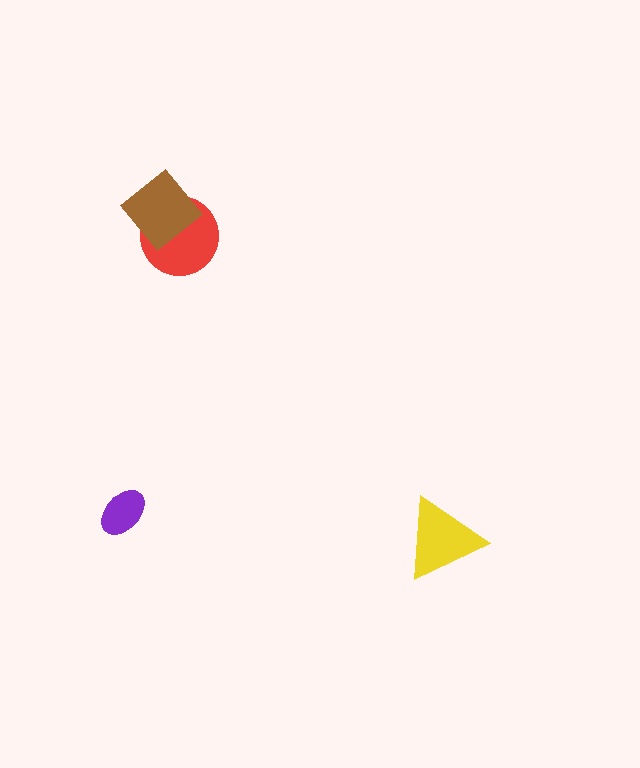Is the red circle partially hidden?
Yes, it is partially covered by another shape.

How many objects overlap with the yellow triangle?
0 objects overlap with the yellow triangle.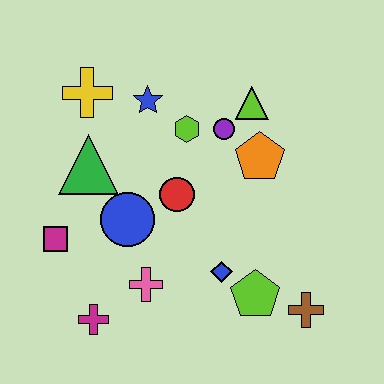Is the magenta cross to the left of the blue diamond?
Yes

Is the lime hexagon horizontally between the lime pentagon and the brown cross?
No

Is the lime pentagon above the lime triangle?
No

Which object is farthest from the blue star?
The brown cross is farthest from the blue star.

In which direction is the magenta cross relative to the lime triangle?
The magenta cross is below the lime triangle.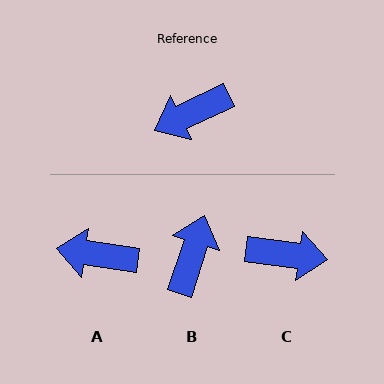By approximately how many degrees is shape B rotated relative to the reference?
Approximately 133 degrees clockwise.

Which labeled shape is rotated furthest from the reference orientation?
C, about 147 degrees away.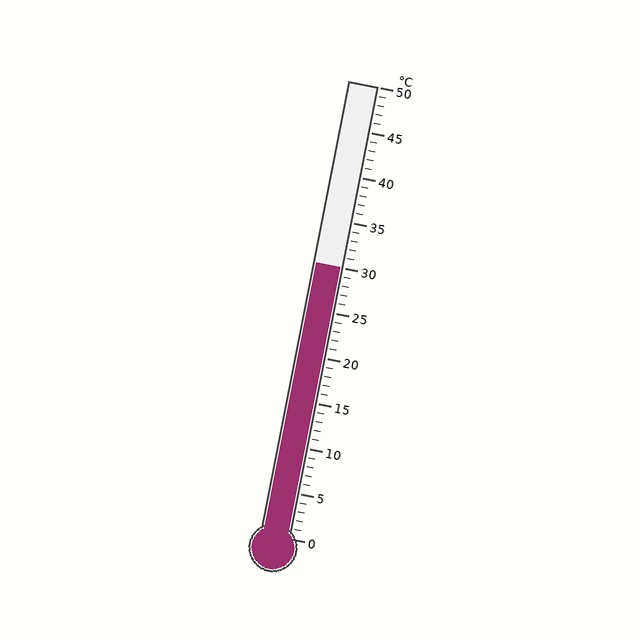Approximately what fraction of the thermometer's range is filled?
The thermometer is filled to approximately 60% of its range.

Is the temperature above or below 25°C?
The temperature is above 25°C.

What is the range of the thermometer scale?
The thermometer scale ranges from 0°C to 50°C.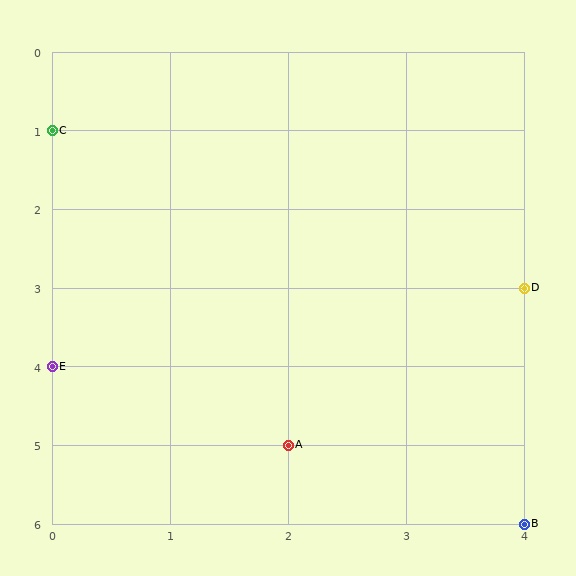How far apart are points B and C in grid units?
Points B and C are 4 columns and 5 rows apart (about 6.4 grid units diagonally).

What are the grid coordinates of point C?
Point C is at grid coordinates (0, 1).